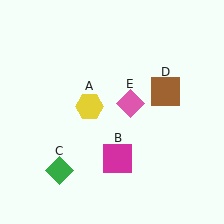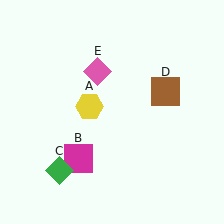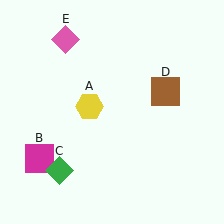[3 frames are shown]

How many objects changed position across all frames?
2 objects changed position: magenta square (object B), pink diamond (object E).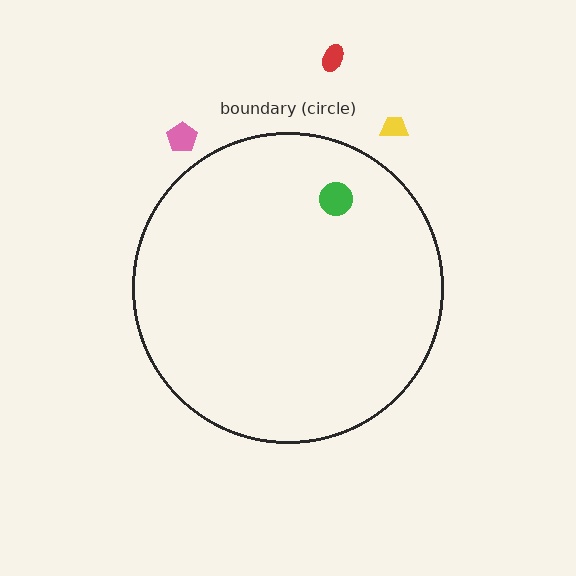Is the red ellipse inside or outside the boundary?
Outside.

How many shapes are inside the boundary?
1 inside, 3 outside.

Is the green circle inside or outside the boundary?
Inside.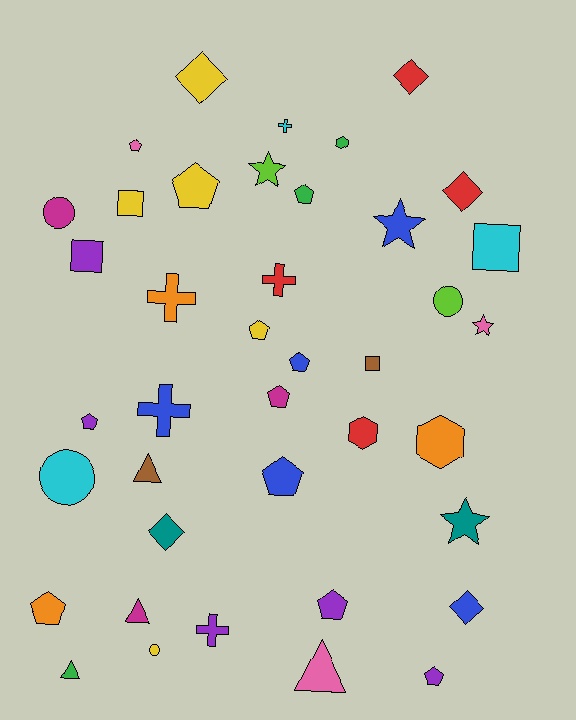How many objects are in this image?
There are 40 objects.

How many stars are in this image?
There are 4 stars.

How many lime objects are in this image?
There are 2 lime objects.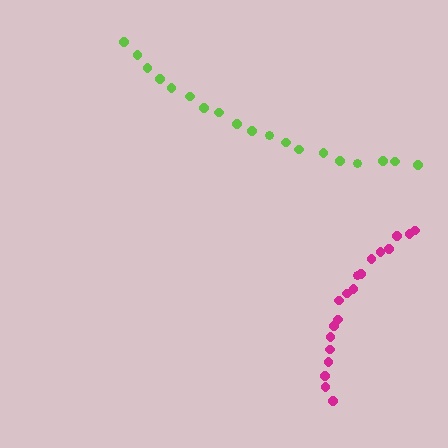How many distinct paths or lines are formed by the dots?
There are 2 distinct paths.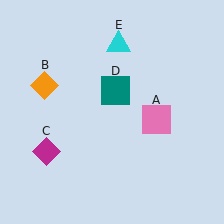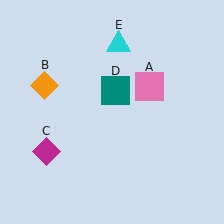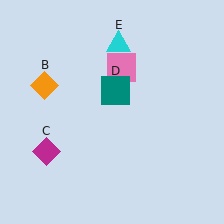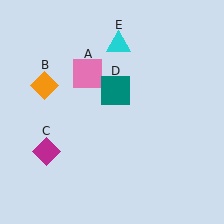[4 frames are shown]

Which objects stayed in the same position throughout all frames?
Orange diamond (object B) and magenta diamond (object C) and teal square (object D) and cyan triangle (object E) remained stationary.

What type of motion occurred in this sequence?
The pink square (object A) rotated counterclockwise around the center of the scene.